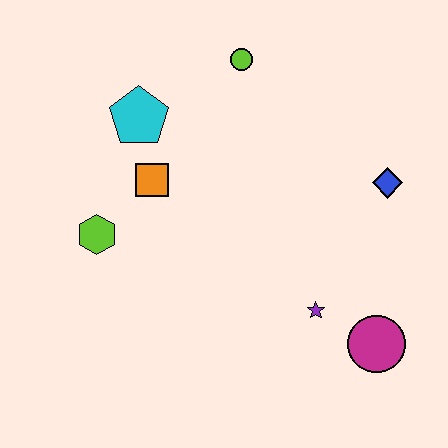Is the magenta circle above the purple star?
No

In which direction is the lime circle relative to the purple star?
The lime circle is above the purple star.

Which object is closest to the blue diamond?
The purple star is closest to the blue diamond.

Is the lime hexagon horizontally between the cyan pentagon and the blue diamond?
No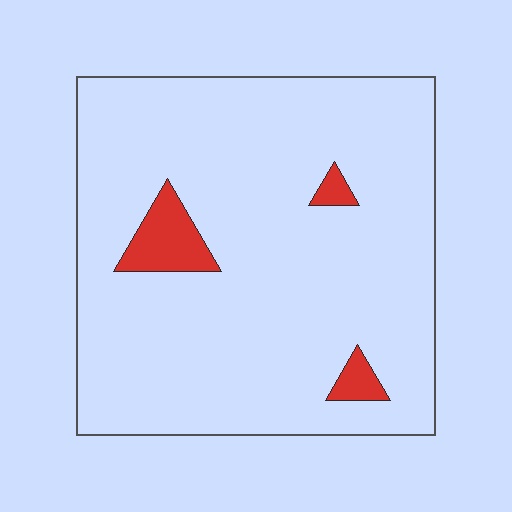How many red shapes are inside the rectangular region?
3.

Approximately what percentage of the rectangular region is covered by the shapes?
Approximately 5%.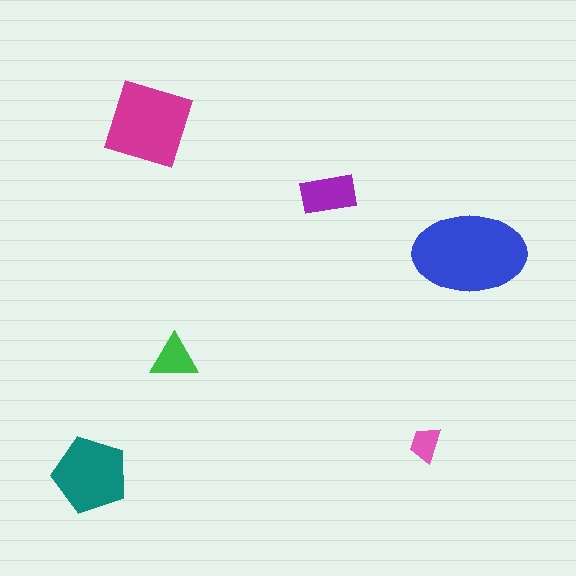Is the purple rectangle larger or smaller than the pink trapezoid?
Larger.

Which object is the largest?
The blue ellipse.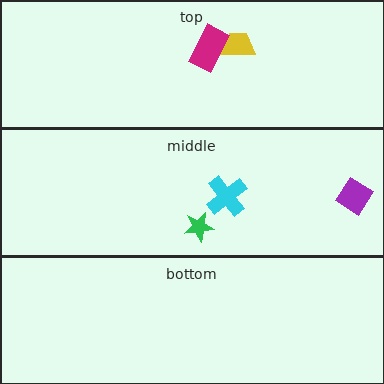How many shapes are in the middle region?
3.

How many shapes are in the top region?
2.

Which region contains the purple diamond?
The middle region.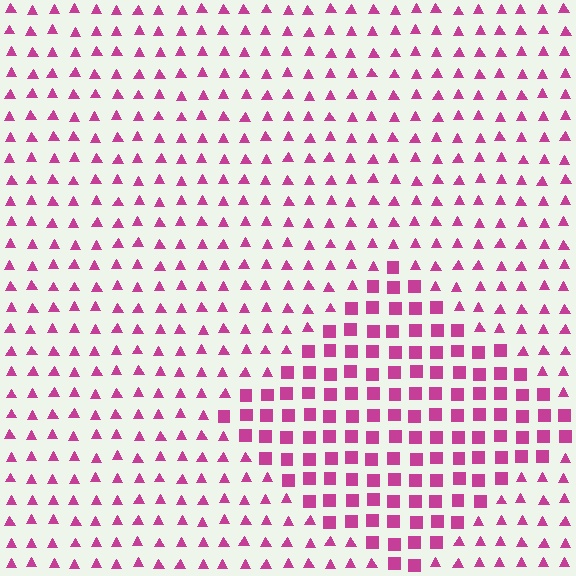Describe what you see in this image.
The image is filled with small magenta elements arranged in a uniform grid. A diamond-shaped region contains squares, while the surrounding area contains triangles. The boundary is defined purely by the change in element shape.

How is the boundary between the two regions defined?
The boundary is defined by a change in element shape: squares inside vs. triangles outside. All elements share the same color and spacing.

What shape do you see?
I see a diamond.